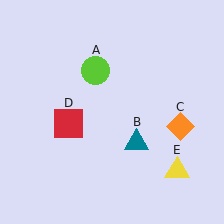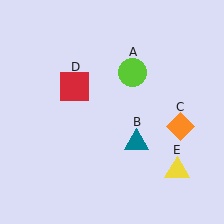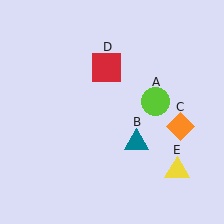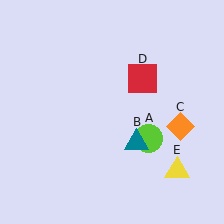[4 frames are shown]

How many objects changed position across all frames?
2 objects changed position: lime circle (object A), red square (object D).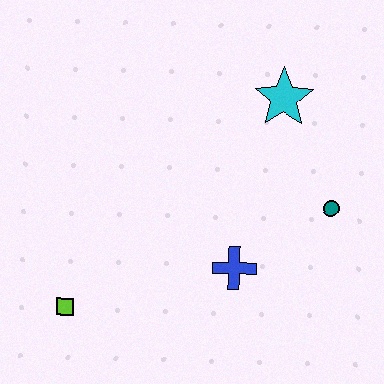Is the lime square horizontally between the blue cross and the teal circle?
No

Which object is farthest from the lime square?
The cyan star is farthest from the lime square.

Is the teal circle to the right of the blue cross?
Yes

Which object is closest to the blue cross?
The teal circle is closest to the blue cross.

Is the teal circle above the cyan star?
No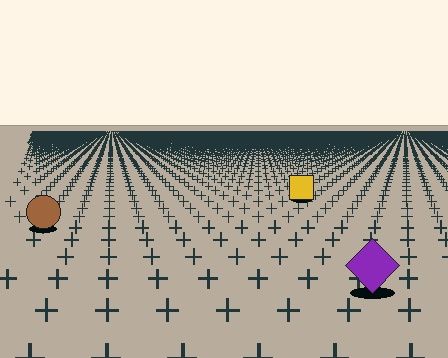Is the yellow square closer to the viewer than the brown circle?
No. The brown circle is closer — you can tell from the texture gradient: the ground texture is coarser near it.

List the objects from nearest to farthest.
From nearest to farthest: the purple diamond, the brown circle, the yellow square.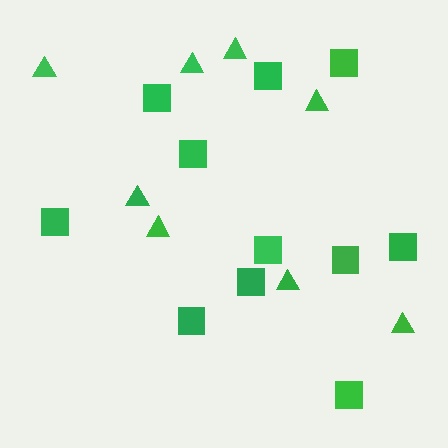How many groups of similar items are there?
There are 2 groups: one group of squares (11) and one group of triangles (8).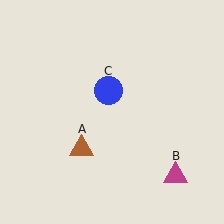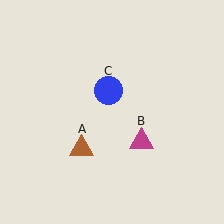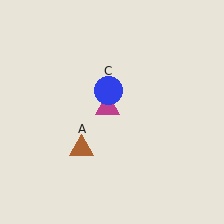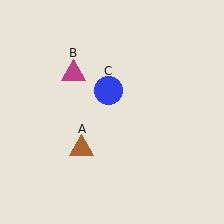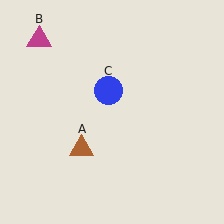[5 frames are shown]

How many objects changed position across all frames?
1 object changed position: magenta triangle (object B).